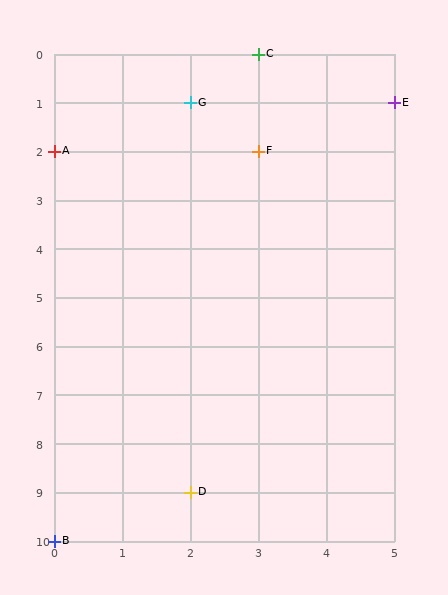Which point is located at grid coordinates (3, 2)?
Point F is at (3, 2).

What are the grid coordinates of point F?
Point F is at grid coordinates (3, 2).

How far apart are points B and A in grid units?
Points B and A are 8 rows apart.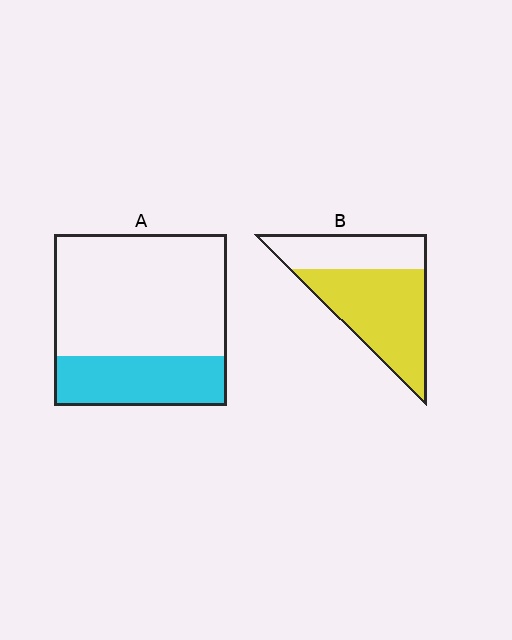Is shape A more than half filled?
No.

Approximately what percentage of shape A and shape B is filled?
A is approximately 30% and B is approximately 65%.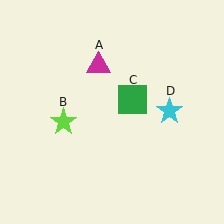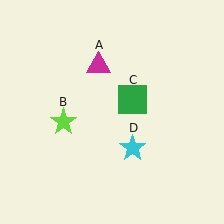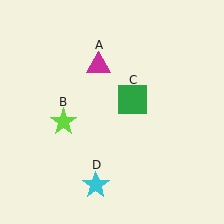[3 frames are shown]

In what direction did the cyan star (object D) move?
The cyan star (object D) moved down and to the left.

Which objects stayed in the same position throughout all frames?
Magenta triangle (object A) and lime star (object B) and green square (object C) remained stationary.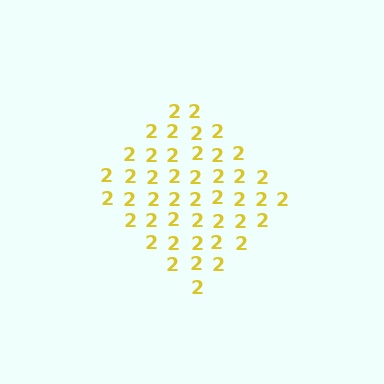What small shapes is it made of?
It is made of small digit 2's.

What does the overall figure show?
The overall figure shows a diamond.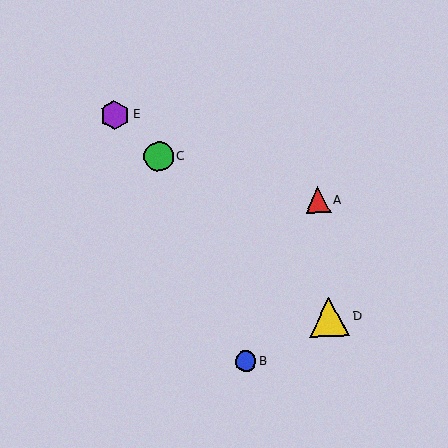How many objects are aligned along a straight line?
3 objects (C, D, E) are aligned along a straight line.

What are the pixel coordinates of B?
Object B is at (246, 362).